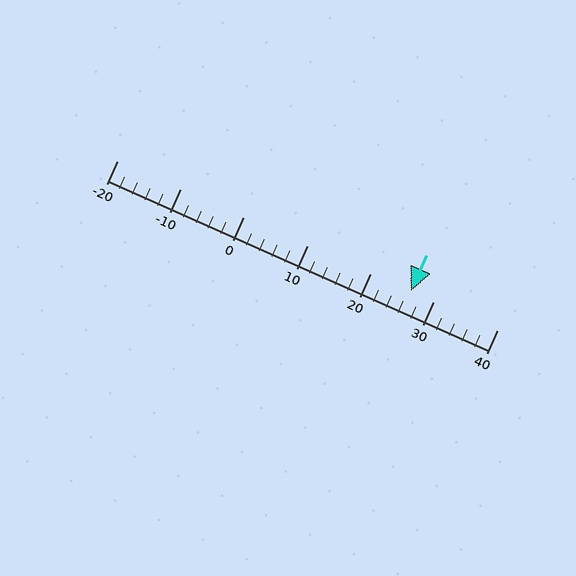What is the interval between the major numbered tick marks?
The major tick marks are spaced 10 units apart.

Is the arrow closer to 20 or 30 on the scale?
The arrow is closer to 30.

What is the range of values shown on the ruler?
The ruler shows values from -20 to 40.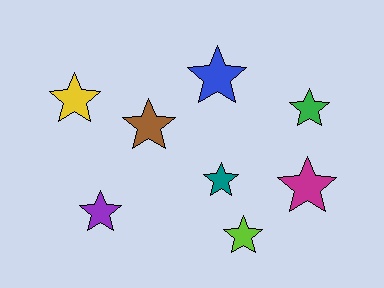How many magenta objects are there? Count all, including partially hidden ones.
There is 1 magenta object.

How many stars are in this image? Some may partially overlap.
There are 8 stars.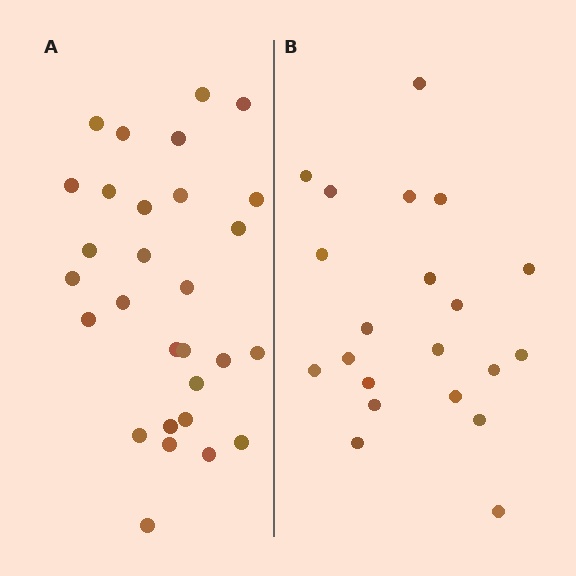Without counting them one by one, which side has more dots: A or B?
Region A (the left region) has more dots.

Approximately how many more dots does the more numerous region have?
Region A has roughly 8 or so more dots than region B.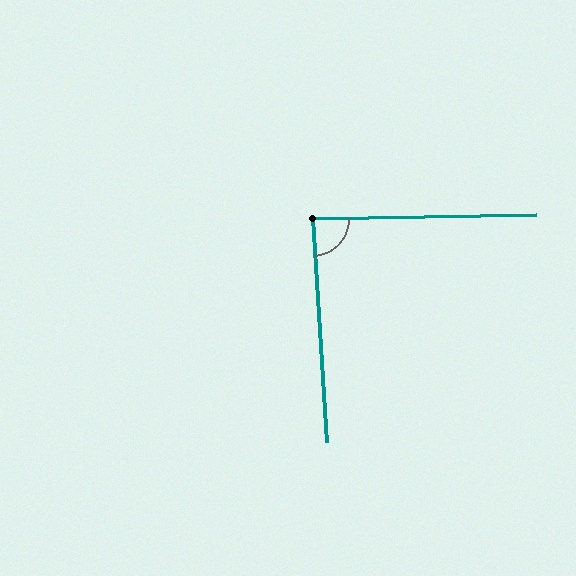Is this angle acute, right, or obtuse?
It is approximately a right angle.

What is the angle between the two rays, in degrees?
Approximately 88 degrees.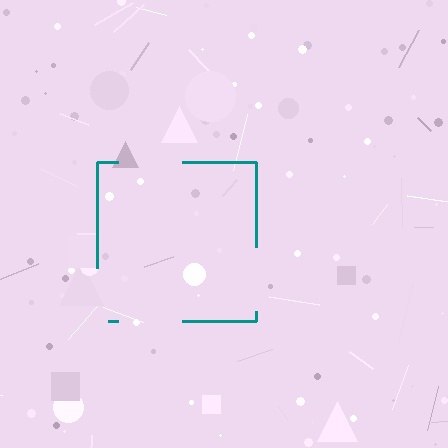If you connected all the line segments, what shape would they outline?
They would outline a square.